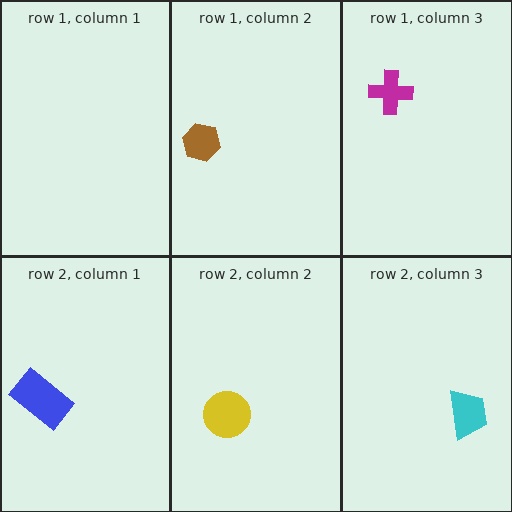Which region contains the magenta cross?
The row 1, column 3 region.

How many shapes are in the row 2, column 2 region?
1.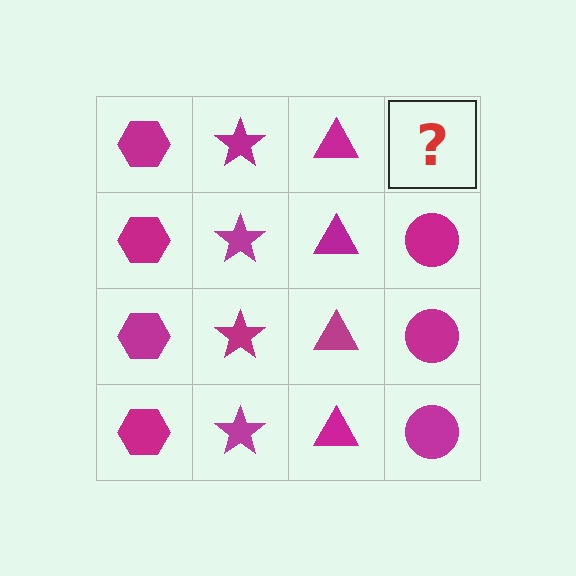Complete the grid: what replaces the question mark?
The question mark should be replaced with a magenta circle.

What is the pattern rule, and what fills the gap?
The rule is that each column has a consistent shape. The gap should be filled with a magenta circle.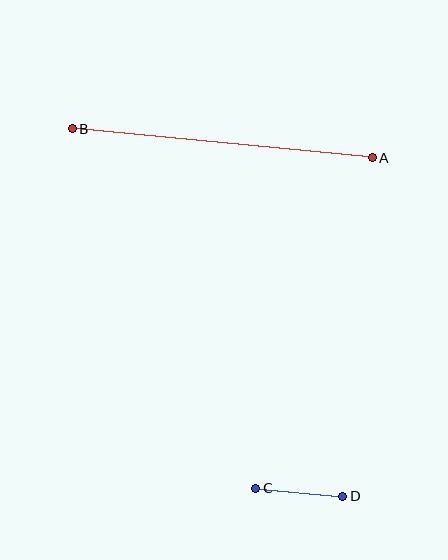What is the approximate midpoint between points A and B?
The midpoint is at approximately (222, 143) pixels.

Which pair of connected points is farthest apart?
Points A and B are farthest apart.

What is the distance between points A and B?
The distance is approximately 301 pixels.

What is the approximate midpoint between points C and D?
The midpoint is at approximately (299, 492) pixels.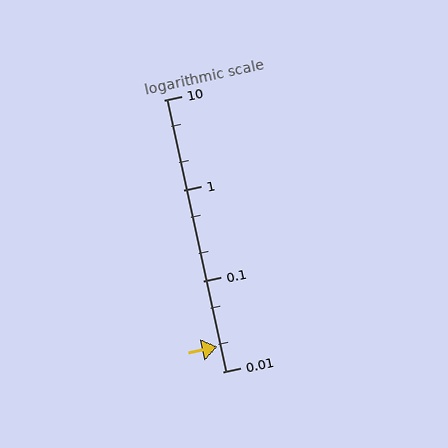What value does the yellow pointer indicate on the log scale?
The pointer indicates approximately 0.019.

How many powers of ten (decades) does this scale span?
The scale spans 3 decades, from 0.01 to 10.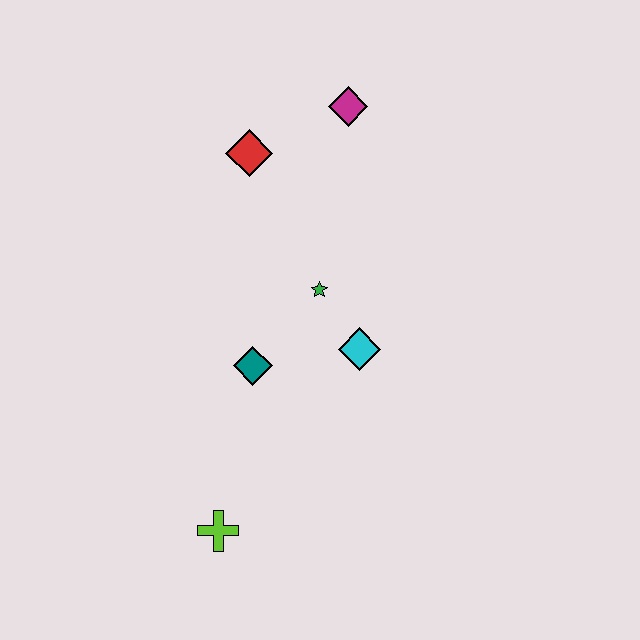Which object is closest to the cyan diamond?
The green star is closest to the cyan diamond.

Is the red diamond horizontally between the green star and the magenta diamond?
No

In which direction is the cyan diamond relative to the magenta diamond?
The cyan diamond is below the magenta diamond.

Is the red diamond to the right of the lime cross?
Yes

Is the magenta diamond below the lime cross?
No